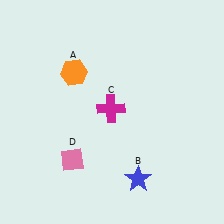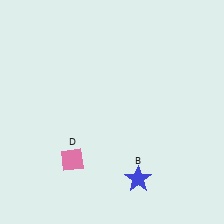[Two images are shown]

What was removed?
The magenta cross (C), the orange hexagon (A) were removed in Image 2.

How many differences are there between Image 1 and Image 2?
There are 2 differences between the two images.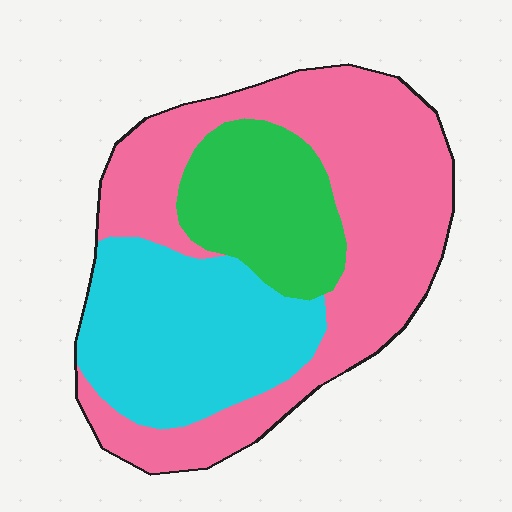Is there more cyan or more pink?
Pink.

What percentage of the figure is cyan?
Cyan covers around 30% of the figure.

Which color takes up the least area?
Green, at roughly 20%.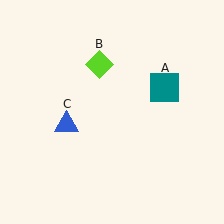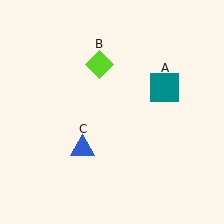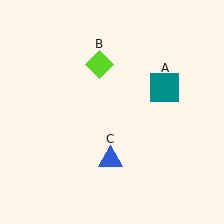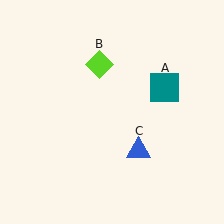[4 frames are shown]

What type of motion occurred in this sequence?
The blue triangle (object C) rotated counterclockwise around the center of the scene.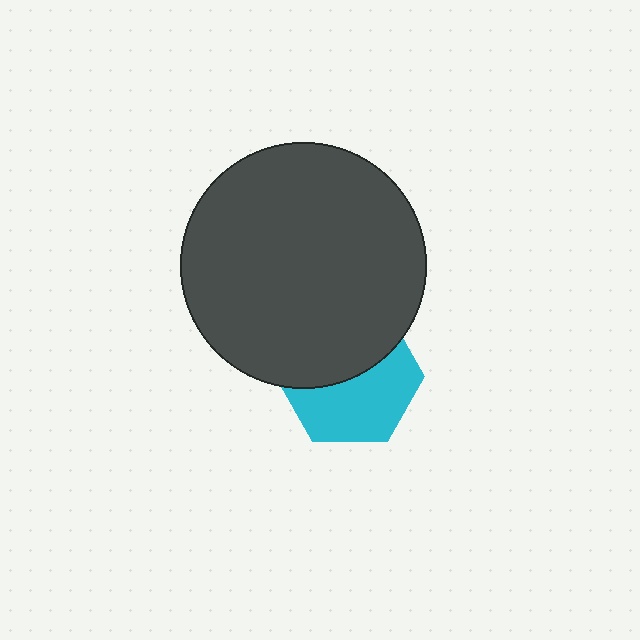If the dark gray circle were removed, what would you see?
You would see the complete cyan hexagon.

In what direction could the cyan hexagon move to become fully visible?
The cyan hexagon could move down. That would shift it out from behind the dark gray circle entirely.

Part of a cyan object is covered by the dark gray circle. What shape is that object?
It is a hexagon.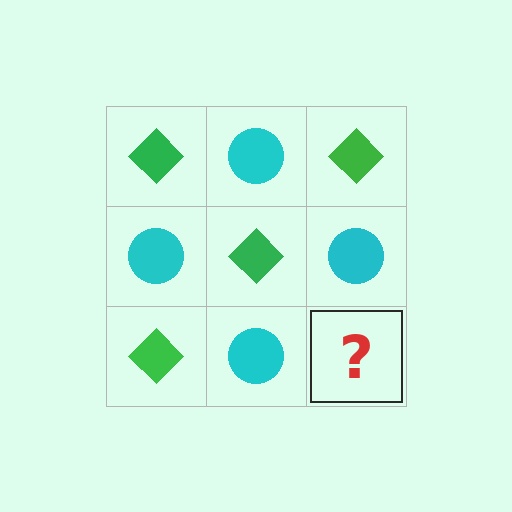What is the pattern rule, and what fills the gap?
The rule is that it alternates green diamond and cyan circle in a checkerboard pattern. The gap should be filled with a green diamond.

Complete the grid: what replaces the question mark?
The question mark should be replaced with a green diamond.